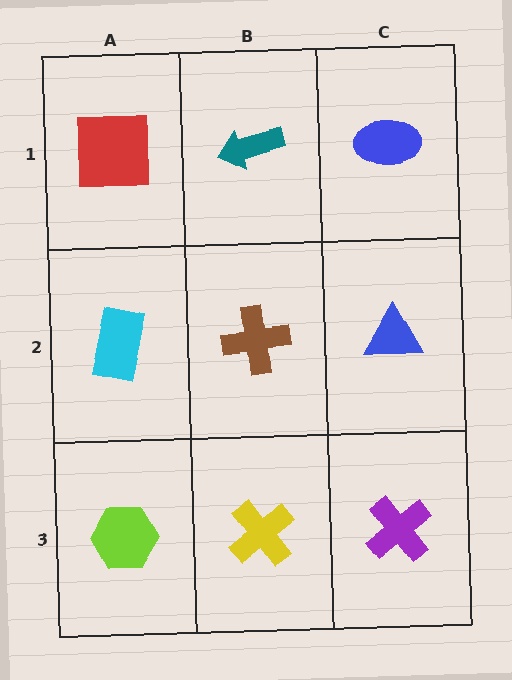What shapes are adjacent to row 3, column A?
A cyan rectangle (row 2, column A), a yellow cross (row 3, column B).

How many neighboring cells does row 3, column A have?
2.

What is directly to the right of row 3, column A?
A yellow cross.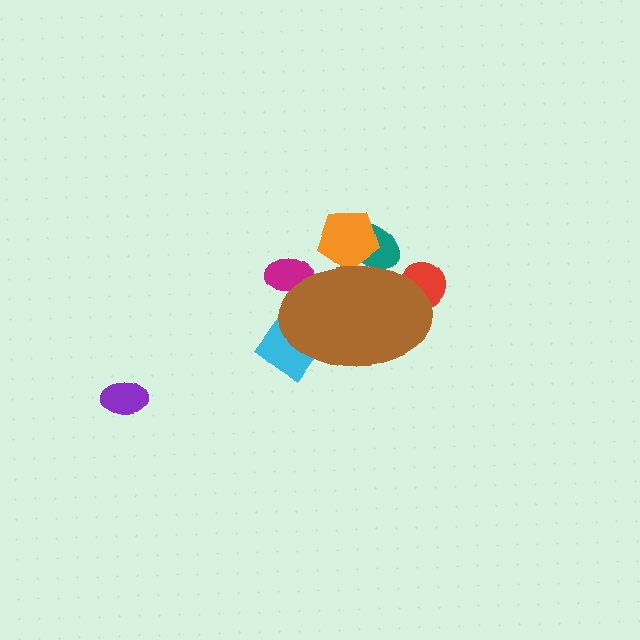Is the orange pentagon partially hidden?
Yes, the orange pentagon is partially hidden behind the brown ellipse.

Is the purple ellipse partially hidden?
No, the purple ellipse is fully visible.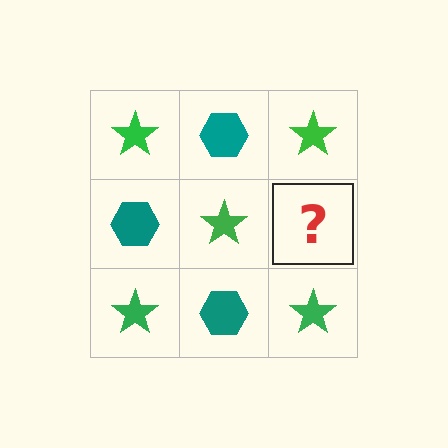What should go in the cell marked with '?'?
The missing cell should contain a teal hexagon.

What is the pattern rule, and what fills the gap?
The rule is that it alternates green star and teal hexagon in a checkerboard pattern. The gap should be filled with a teal hexagon.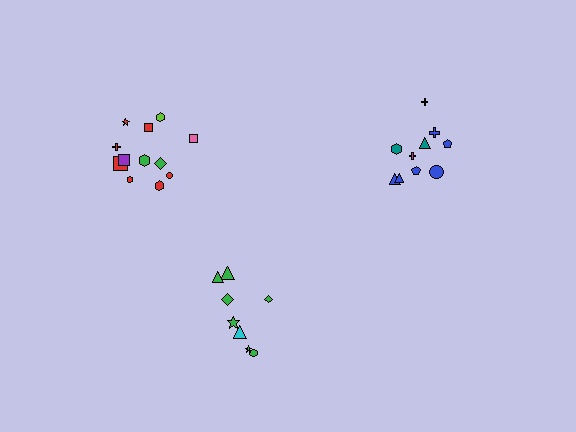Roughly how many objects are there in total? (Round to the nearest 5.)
Roughly 30 objects in total.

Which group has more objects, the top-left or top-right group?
The top-left group.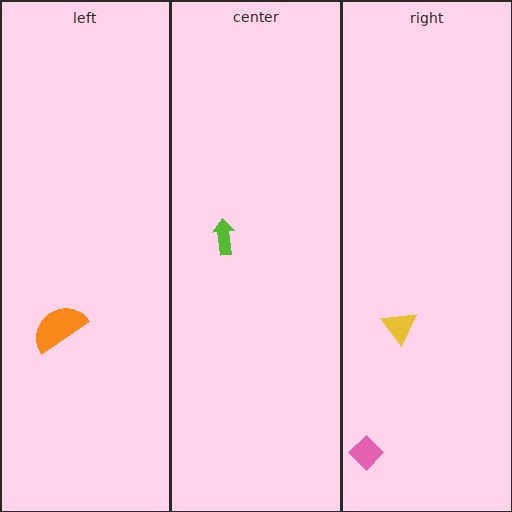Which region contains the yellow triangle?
The right region.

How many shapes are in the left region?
1.